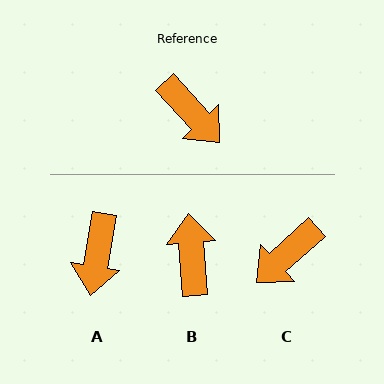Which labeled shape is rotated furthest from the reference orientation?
B, about 142 degrees away.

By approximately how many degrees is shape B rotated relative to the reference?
Approximately 142 degrees counter-clockwise.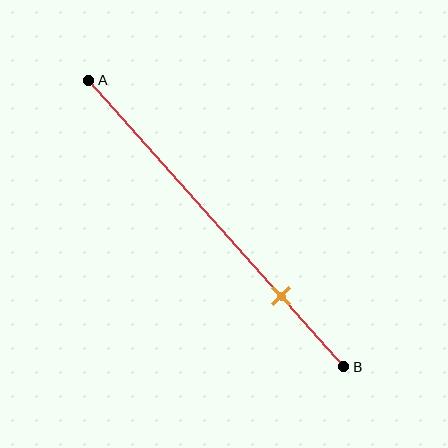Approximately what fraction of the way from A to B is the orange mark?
The orange mark is approximately 75% of the way from A to B.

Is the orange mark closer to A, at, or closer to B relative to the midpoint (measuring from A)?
The orange mark is closer to point B than the midpoint of segment AB.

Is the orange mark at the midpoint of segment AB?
No, the mark is at about 75% from A, not at the 50% midpoint.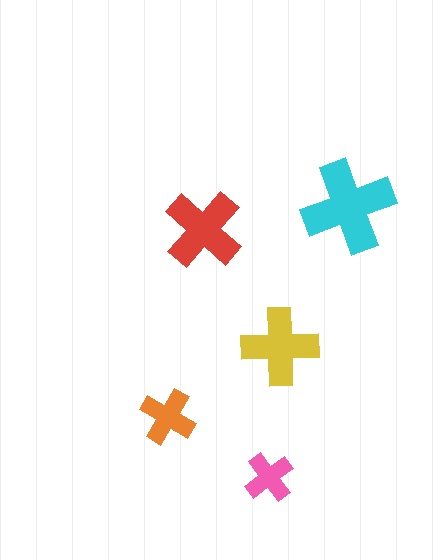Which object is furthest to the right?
The cyan cross is rightmost.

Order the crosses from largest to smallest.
the cyan one, the red one, the yellow one, the orange one, the pink one.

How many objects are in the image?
There are 5 objects in the image.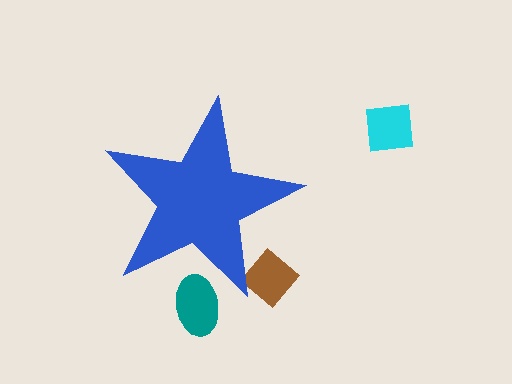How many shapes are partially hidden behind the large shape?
2 shapes are partially hidden.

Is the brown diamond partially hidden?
Yes, the brown diamond is partially hidden behind the blue star.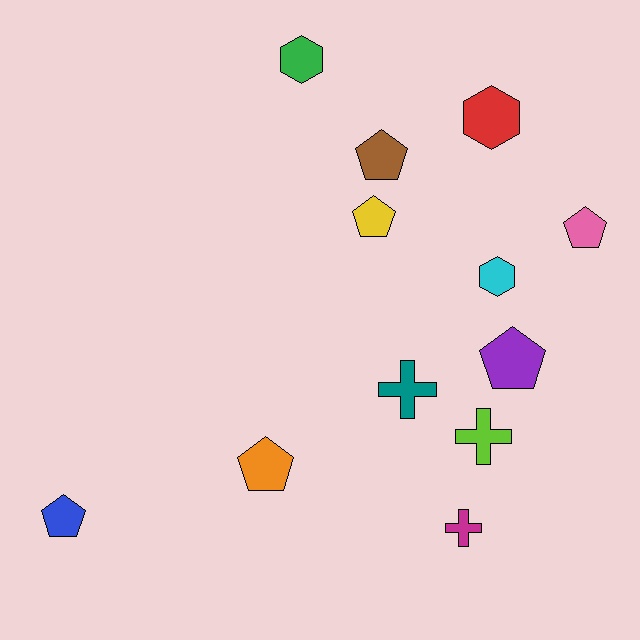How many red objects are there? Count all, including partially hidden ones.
There is 1 red object.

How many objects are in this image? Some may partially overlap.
There are 12 objects.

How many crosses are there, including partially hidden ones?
There are 3 crosses.